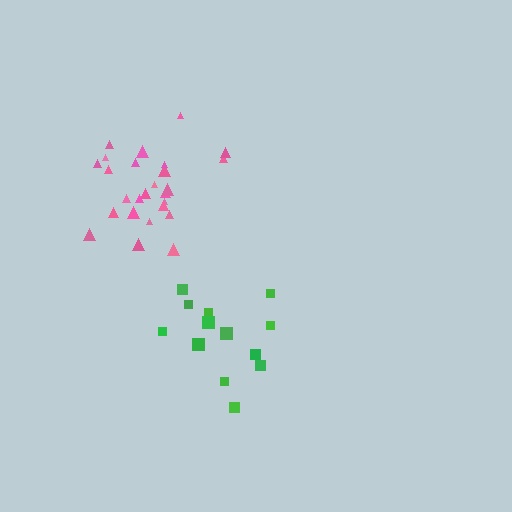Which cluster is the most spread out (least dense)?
Green.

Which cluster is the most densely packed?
Pink.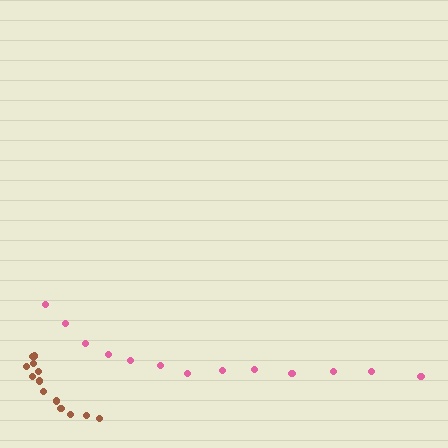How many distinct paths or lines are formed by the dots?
There are 2 distinct paths.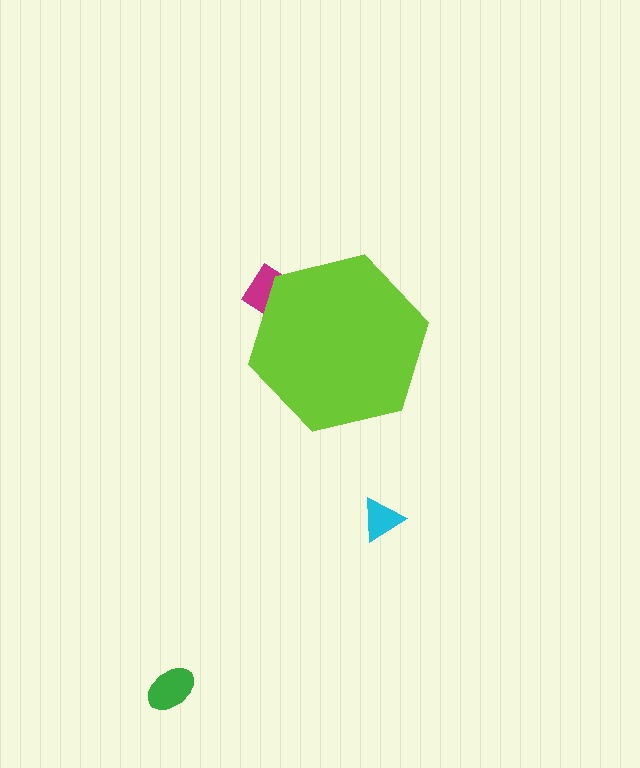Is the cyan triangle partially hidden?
No, the cyan triangle is fully visible.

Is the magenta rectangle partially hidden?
Yes, the magenta rectangle is partially hidden behind the lime hexagon.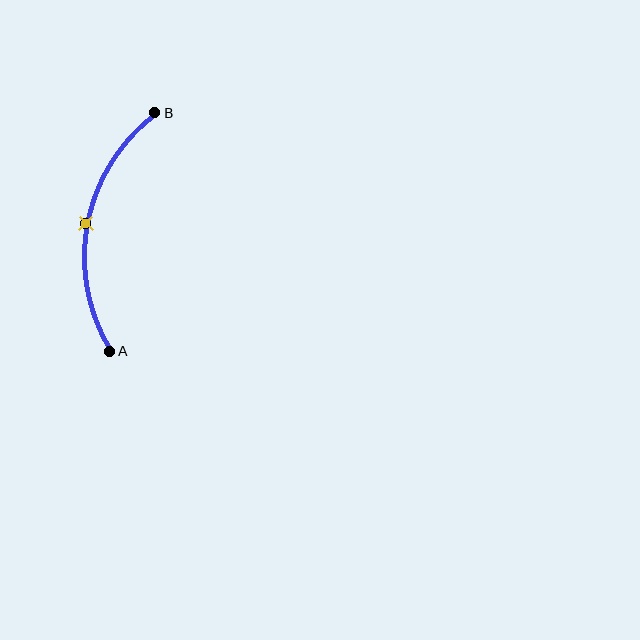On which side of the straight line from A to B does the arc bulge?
The arc bulges to the left of the straight line connecting A and B.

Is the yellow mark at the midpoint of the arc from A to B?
Yes. The yellow mark lies on the arc at equal arc-length from both A and B — it is the arc midpoint.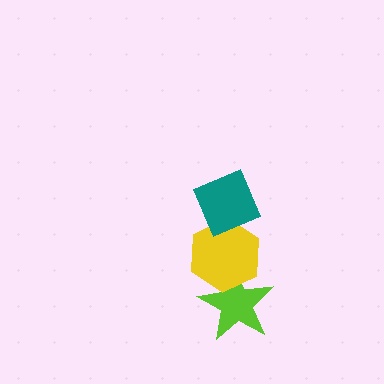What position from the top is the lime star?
The lime star is 3rd from the top.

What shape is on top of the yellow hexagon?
The teal diamond is on top of the yellow hexagon.